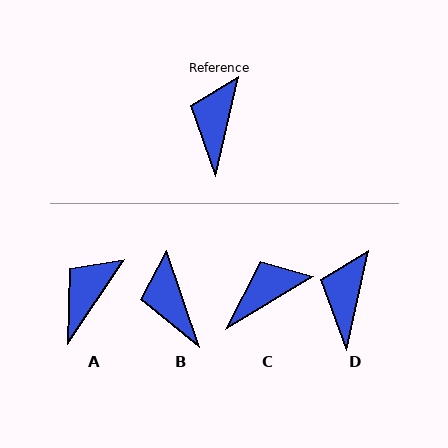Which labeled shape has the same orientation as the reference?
D.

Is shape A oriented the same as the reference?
No, it is off by about 21 degrees.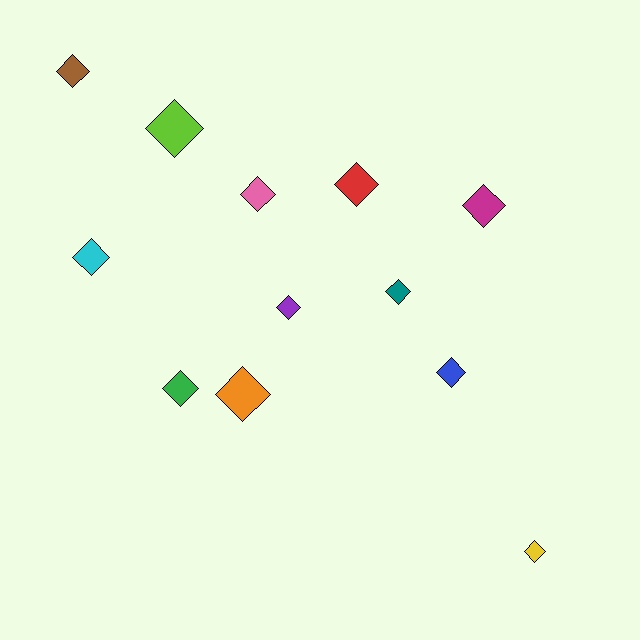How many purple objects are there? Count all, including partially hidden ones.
There is 1 purple object.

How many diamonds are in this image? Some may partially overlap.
There are 12 diamonds.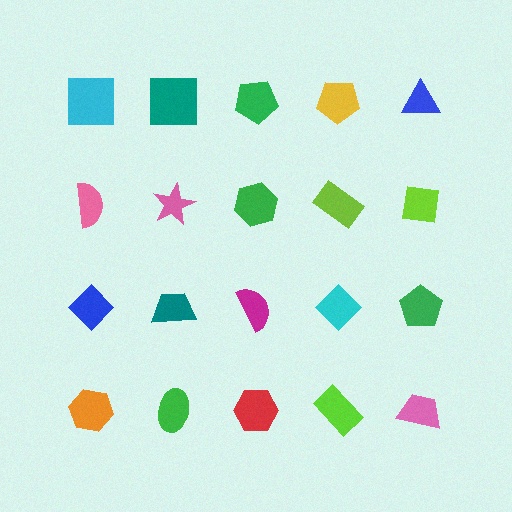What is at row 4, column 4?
A lime rectangle.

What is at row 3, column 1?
A blue diamond.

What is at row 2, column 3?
A green hexagon.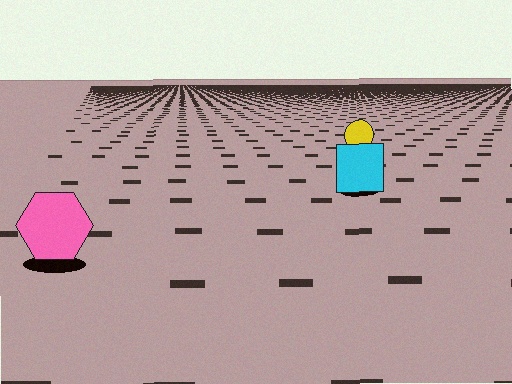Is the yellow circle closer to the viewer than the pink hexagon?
No. The pink hexagon is closer — you can tell from the texture gradient: the ground texture is coarser near it.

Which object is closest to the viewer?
The pink hexagon is closest. The texture marks near it are larger and more spread out.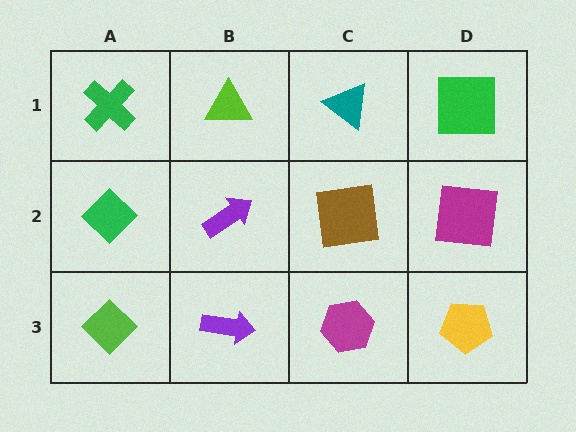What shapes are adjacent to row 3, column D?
A magenta square (row 2, column D), a magenta hexagon (row 3, column C).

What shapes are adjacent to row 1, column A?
A green diamond (row 2, column A), a lime triangle (row 1, column B).